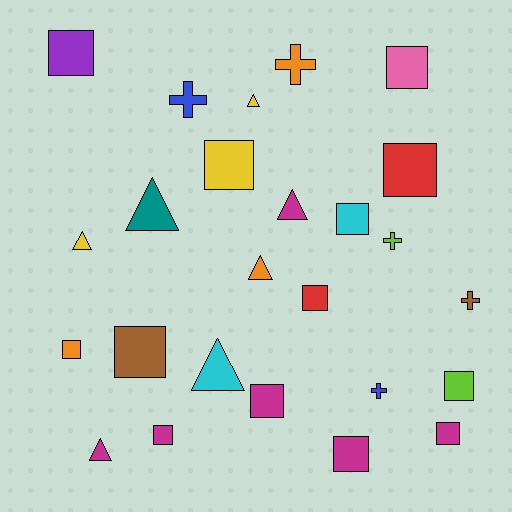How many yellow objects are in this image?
There are 3 yellow objects.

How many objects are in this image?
There are 25 objects.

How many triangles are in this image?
There are 7 triangles.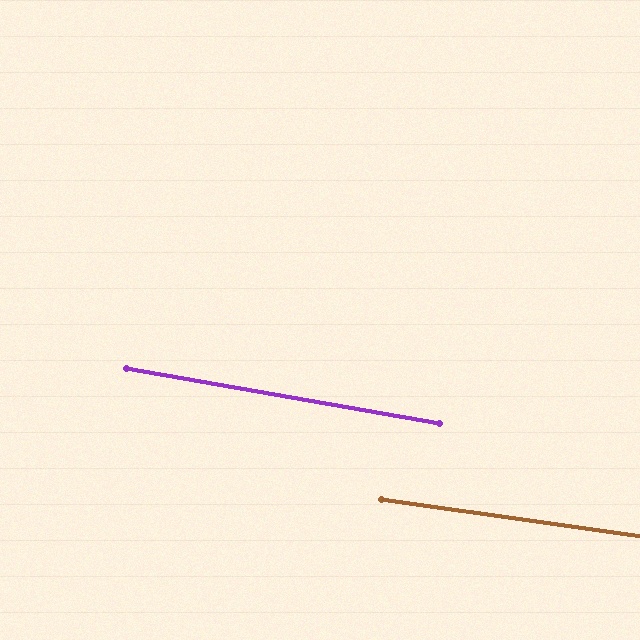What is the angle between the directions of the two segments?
Approximately 2 degrees.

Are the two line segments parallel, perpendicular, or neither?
Parallel — their directions differ by only 1.9°.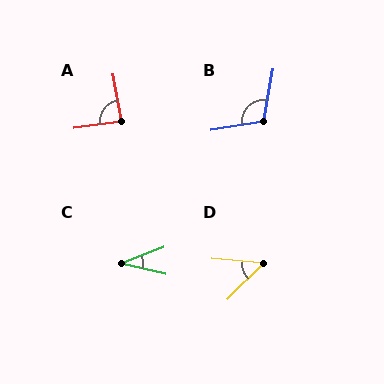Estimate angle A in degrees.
Approximately 87 degrees.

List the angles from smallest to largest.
C (35°), D (50°), A (87°), B (109°).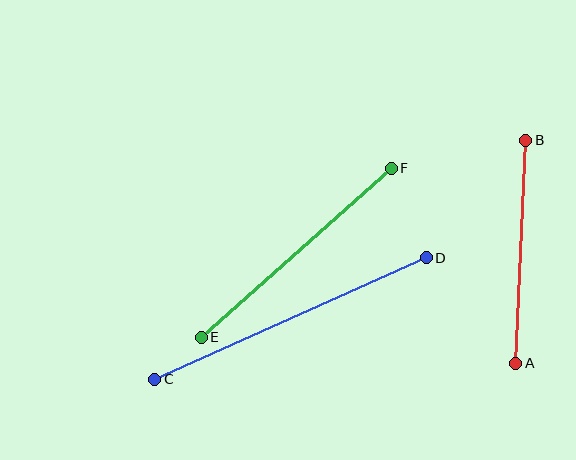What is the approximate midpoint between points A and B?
The midpoint is at approximately (521, 252) pixels.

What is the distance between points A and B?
The distance is approximately 224 pixels.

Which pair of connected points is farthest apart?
Points C and D are farthest apart.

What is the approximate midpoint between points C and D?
The midpoint is at approximately (290, 319) pixels.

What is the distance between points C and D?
The distance is approximately 297 pixels.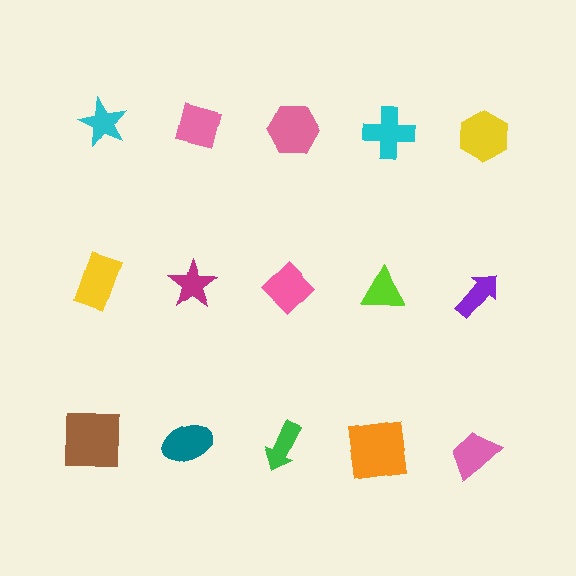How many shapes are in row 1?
5 shapes.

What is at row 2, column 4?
A lime triangle.